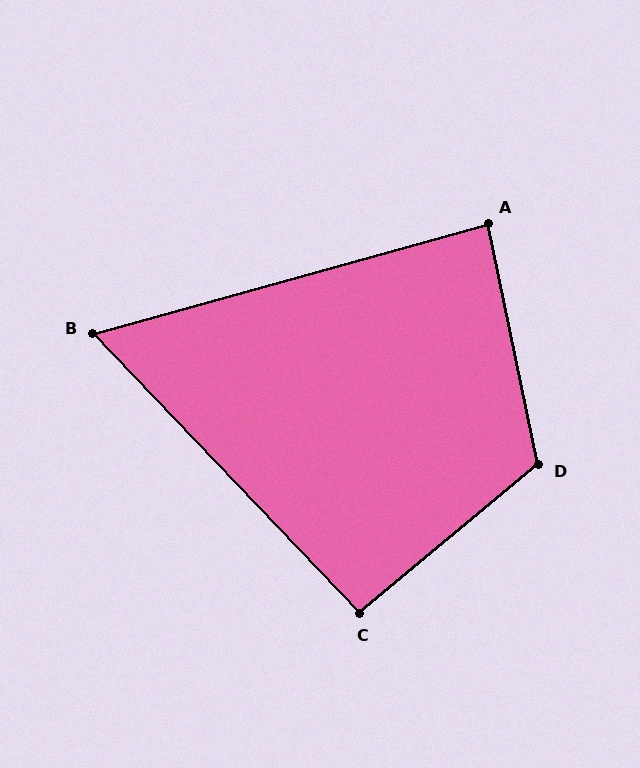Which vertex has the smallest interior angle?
B, at approximately 62 degrees.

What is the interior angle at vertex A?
Approximately 86 degrees (approximately right).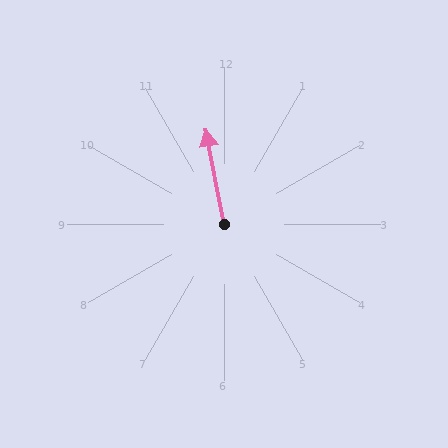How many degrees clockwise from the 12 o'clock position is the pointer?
Approximately 349 degrees.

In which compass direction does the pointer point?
North.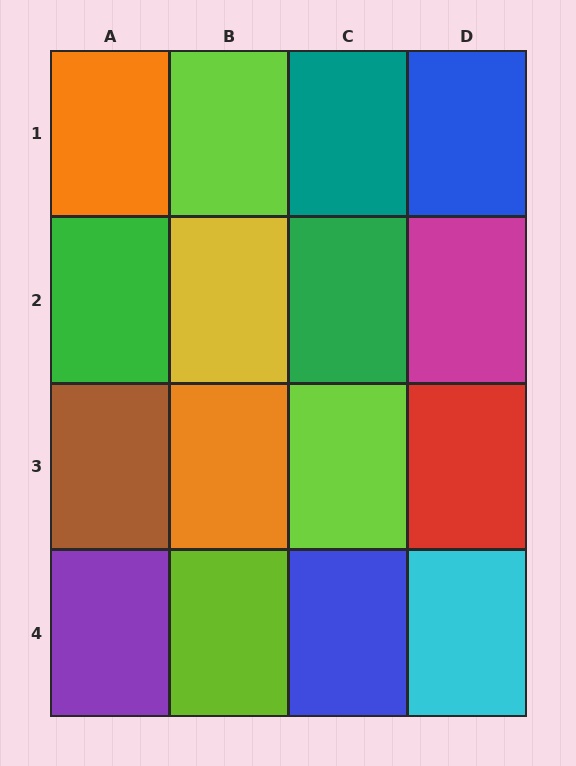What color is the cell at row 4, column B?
Lime.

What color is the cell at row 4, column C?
Blue.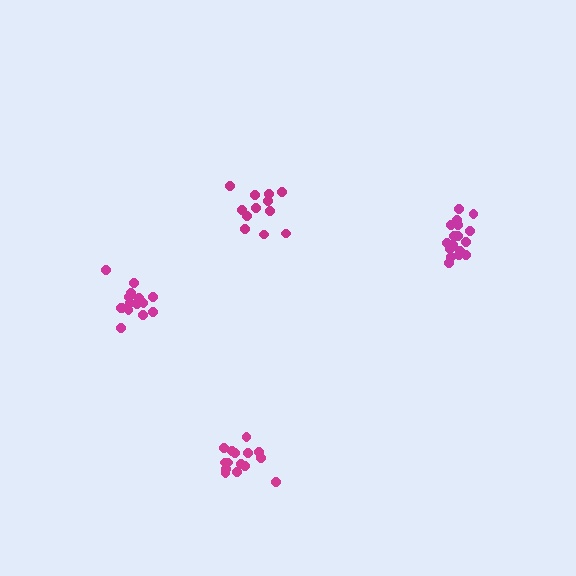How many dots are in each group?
Group 1: 15 dots, Group 2: 15 dots, Group 3: 12 dots, Group 4: 17 dots (59 total).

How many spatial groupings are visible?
There are 4 spatial groupings.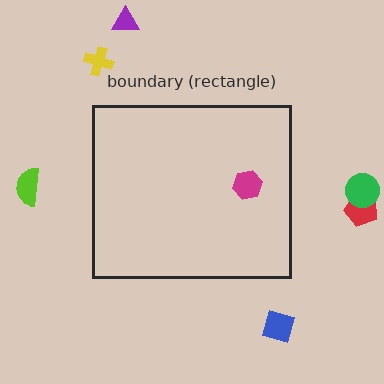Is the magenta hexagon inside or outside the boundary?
Inside.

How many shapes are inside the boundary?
1 inside, 6 outside.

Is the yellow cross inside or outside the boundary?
Outside.